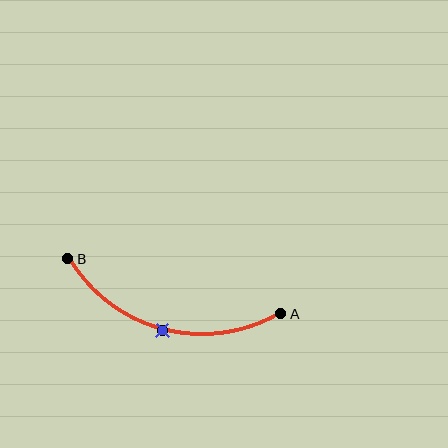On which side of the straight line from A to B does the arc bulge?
The arc bulges below the straight line connecting A and B.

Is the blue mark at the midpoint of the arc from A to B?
Yes. The blue mark lies on the arc at equal arc-length from both A and B — it is the arc midpoint.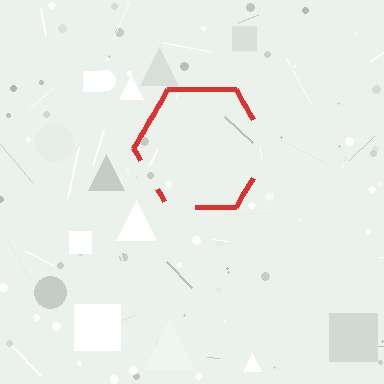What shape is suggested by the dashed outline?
The dashed outline suggests a hexagon.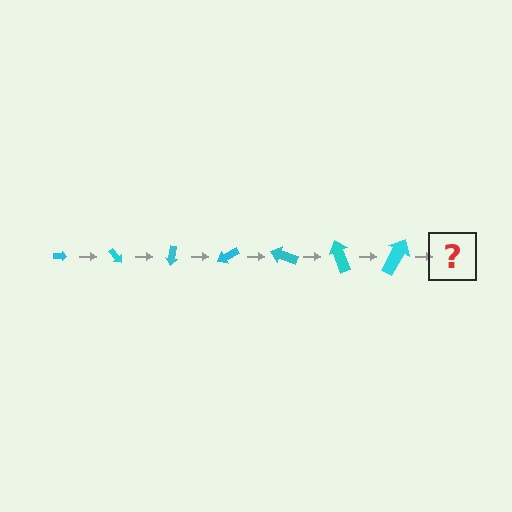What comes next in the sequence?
The next element should be an arrow, larger than the previous one and rotated 350 degrees from the start.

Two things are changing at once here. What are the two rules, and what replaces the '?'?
The two rules are that the arrow grows larger each step and it rotates 50 degrees each step. The '?' should be an arrow, larger than the previous one and rotated 350 degrees from the start.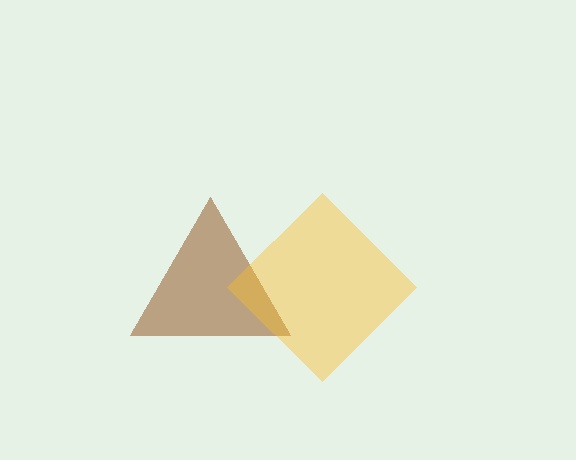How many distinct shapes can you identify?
There are 2 distinct shapes: a brown triangle, a yellow diamond.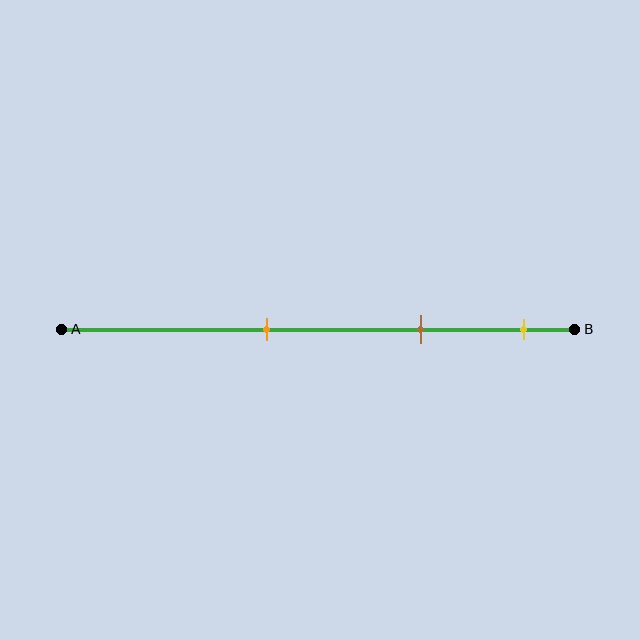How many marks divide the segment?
There are 3 marks dividing the segment.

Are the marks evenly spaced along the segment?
Yes, the marks are approximately evenly spaced.